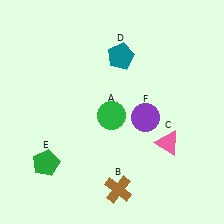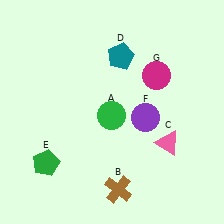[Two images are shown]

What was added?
A magenta circle (G) was added in Image 2.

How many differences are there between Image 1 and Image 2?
There is 1 difference between the two images.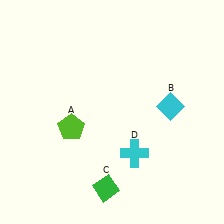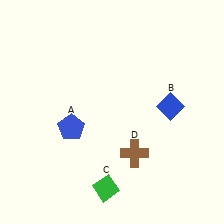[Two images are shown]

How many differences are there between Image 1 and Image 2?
There are 3 differences between the two images.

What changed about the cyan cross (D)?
In Image 1, D is cyan. In Image 2, it changed to brown.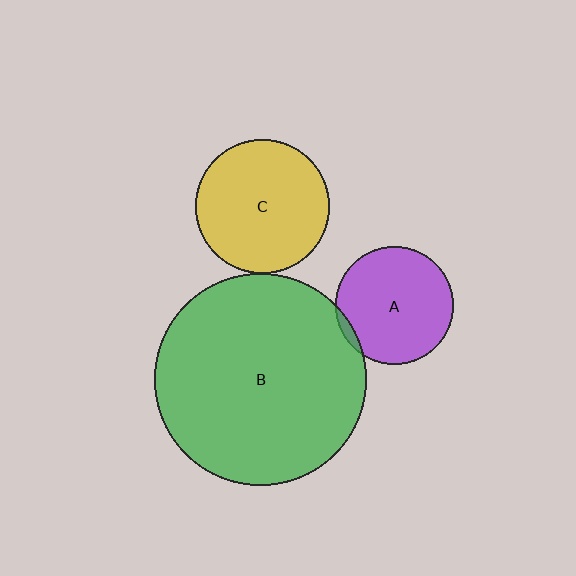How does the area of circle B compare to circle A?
Approximately 3.2 times.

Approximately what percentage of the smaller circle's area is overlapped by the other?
Approximately 5%.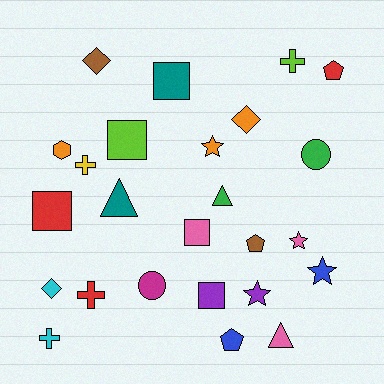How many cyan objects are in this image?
There are 2 cyan objects.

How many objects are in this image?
There are 25 objects.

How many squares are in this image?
There are 5 squares.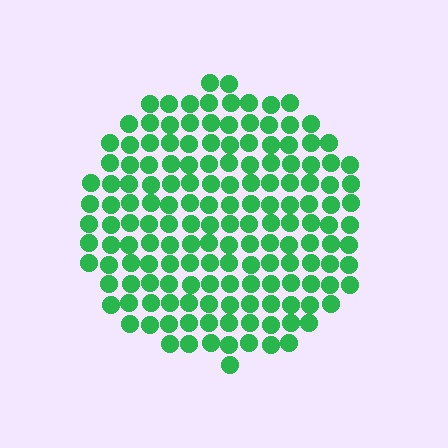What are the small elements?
The small elements are circles.